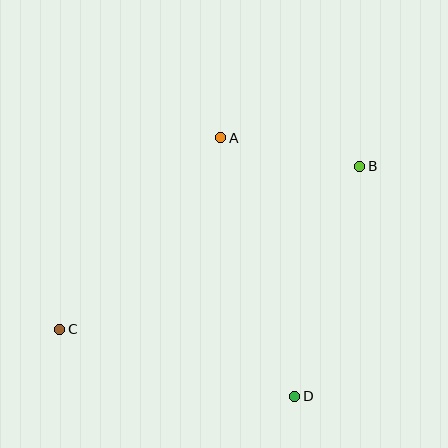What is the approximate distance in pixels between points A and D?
The distance between A and D is approximately 269 pixels.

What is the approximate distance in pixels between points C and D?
The distance between C and D is approximately 245 pixels.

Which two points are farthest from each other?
Points B and C are farthest from each other.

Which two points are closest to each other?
Points A and B are closest to each other.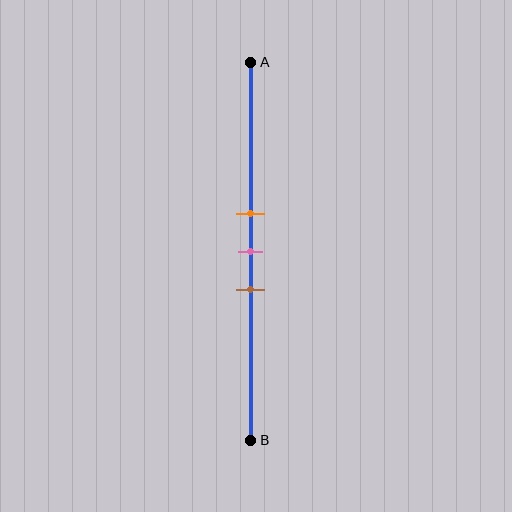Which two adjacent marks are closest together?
The orange and pink marks are the closest adjacent pair.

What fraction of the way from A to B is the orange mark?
The orange mark is approximately 40% (0.4) of the way from A to B.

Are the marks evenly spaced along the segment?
Yes, the marks are approximately evenly spaced.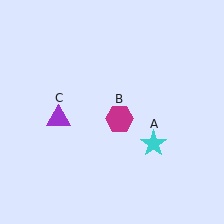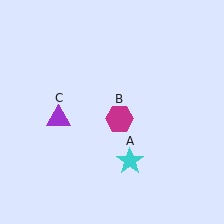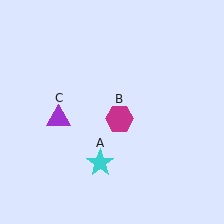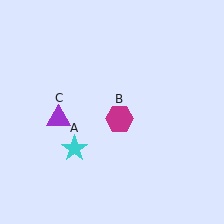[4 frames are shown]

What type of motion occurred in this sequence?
The cyan star (object A) rotated clockwise around the center of the scene.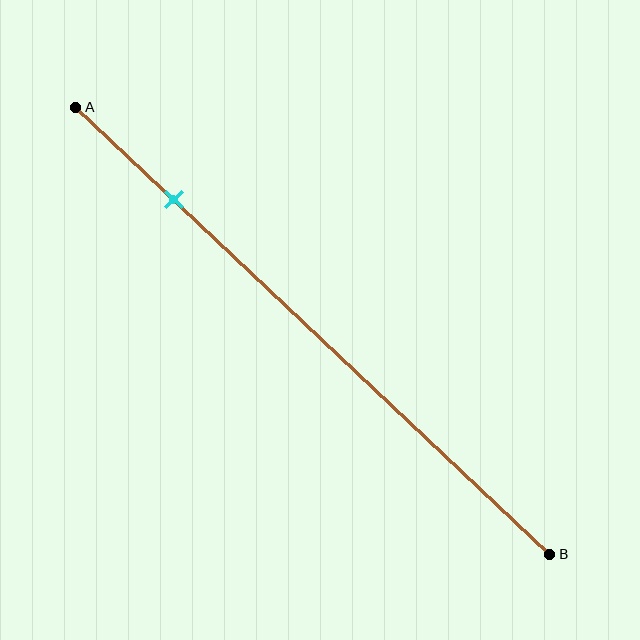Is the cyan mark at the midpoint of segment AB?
No, the mark is at about 20% from A, not at the 50% midpoint.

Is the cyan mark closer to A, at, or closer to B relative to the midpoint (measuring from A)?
The cyan mark is closer to point A than the midpoint of segment AB.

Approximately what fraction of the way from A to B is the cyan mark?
The cyan mark is approximately 20% of the way from A to B.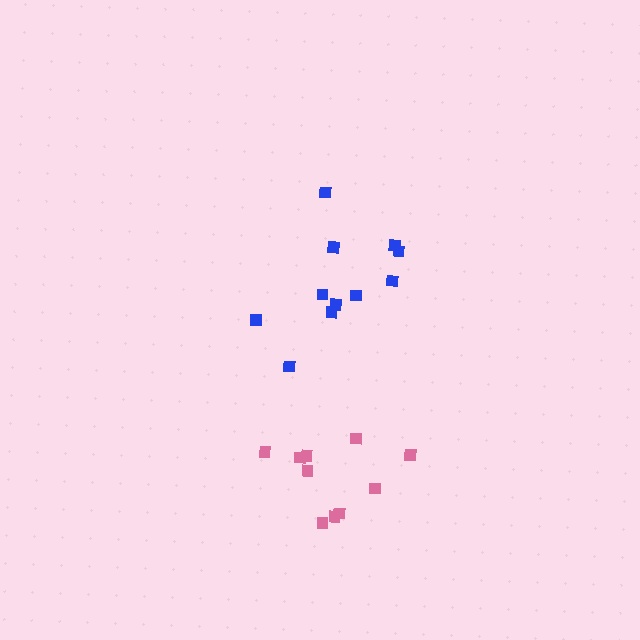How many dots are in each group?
Group 1: 11 dots, Group 2: 10 dots (21 total).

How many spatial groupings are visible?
There are 2 spatial groupings.